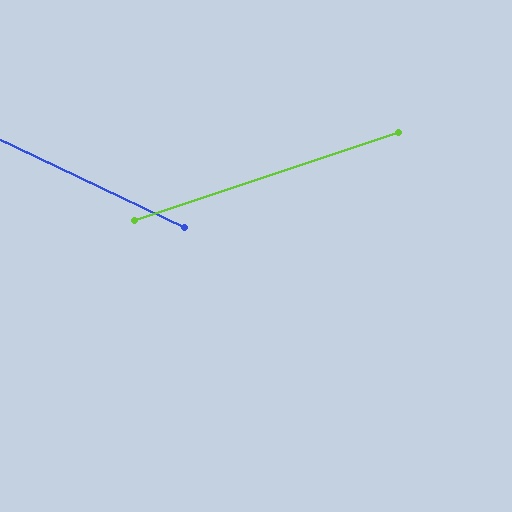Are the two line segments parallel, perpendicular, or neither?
Neither parallel nor perpendicular — they differ by about 44°.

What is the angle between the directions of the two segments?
Approximately 44 degrees.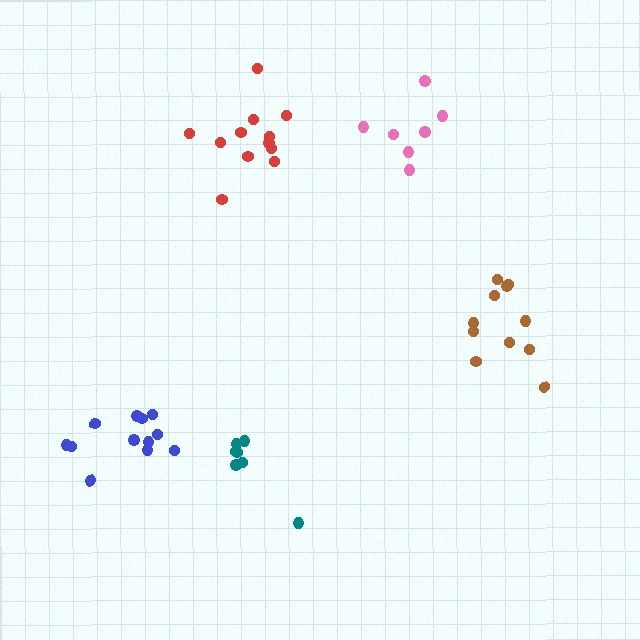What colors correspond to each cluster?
The clusters are colored: red, brown, pink, blue, teal.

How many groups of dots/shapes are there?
There are 5 groups.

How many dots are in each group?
Group 1: 12 dots, Group 2: 11 dots, Group 3: 7 dots, Group 4: 12 dots, Group 5: 7 dots (49 total).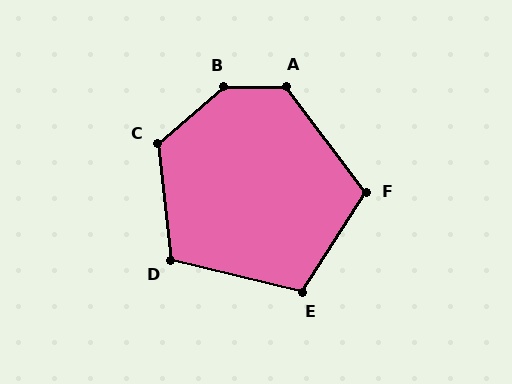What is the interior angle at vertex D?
Approximately 110 degrees (obtuse).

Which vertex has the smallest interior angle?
E, at approximately 109 degrees.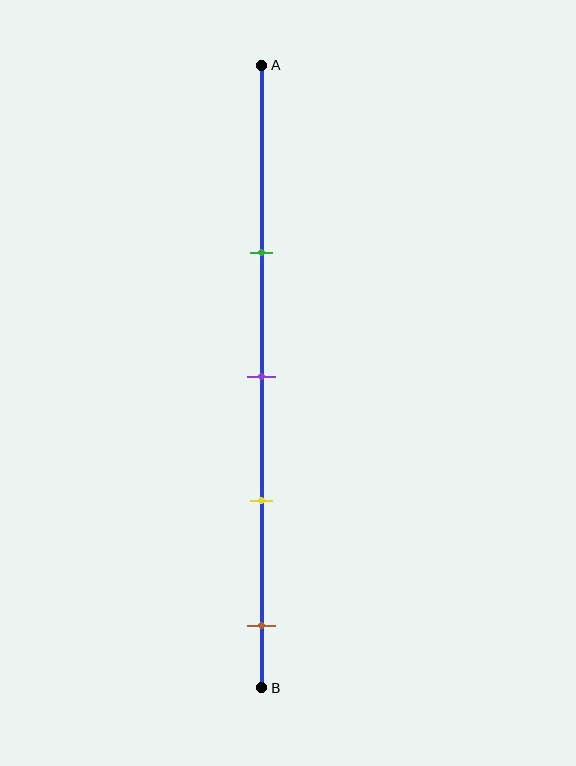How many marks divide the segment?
There are 4 marks dividing the segment.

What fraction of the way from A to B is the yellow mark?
The yellow mark is approximately 70% (0.7) of the way from A to B.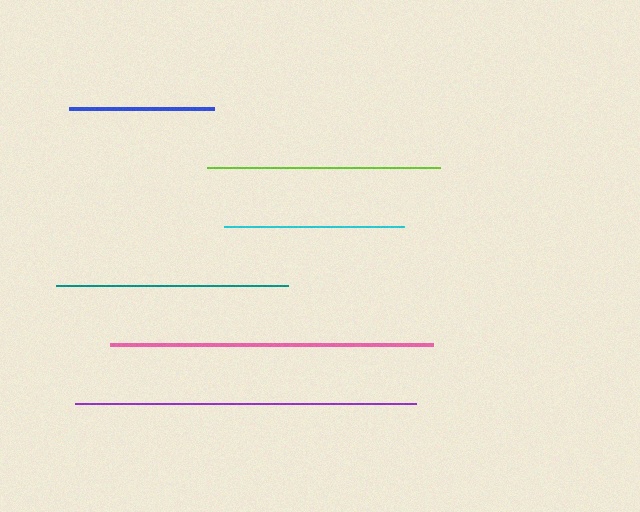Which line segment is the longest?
The purple line is the longest at approximately 341 pixels.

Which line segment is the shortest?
The blue line is the shortest at approximately 145 pixels.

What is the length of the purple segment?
The purple segment is approximately 341 pixels long.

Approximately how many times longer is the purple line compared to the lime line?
The purple line is approximately 1.5 times the length of the lime line.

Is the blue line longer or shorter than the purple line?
The purple line is longer than the blue line.